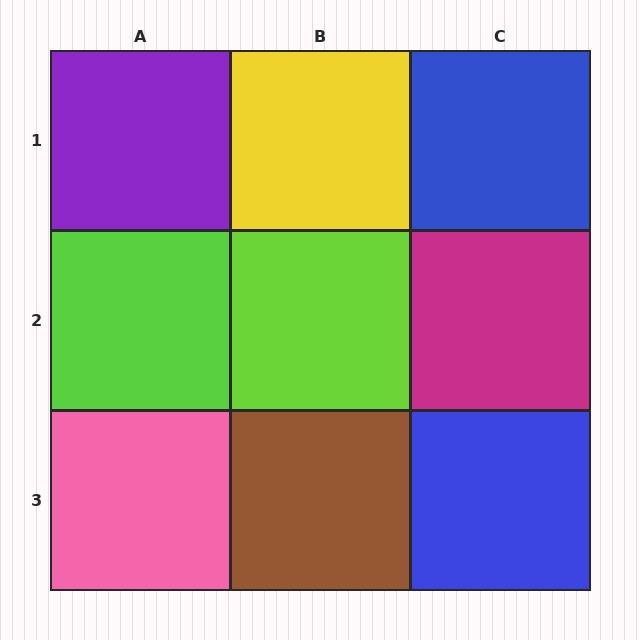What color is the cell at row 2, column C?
Magenta.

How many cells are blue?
2 cells are blue.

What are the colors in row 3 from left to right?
Pink, brown, blue.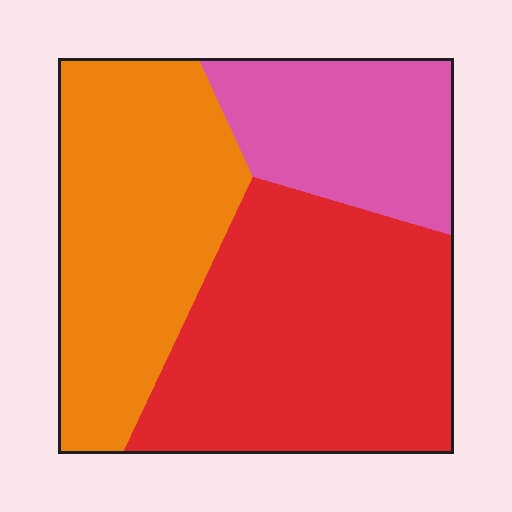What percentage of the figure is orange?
Orange covers 36% of the figure.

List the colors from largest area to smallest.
From largest to smallest: red, orange, pink.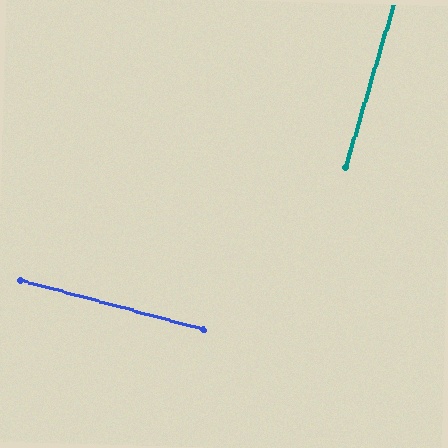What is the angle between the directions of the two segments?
Approximately 89 degrees.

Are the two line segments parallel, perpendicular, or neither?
Perpendicular — they meet at approximately 89°.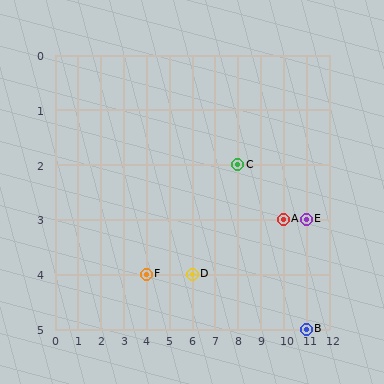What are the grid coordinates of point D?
Point D is at grid coordinates (6, 4).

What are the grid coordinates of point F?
Point F is at grid coordinates (4, 4).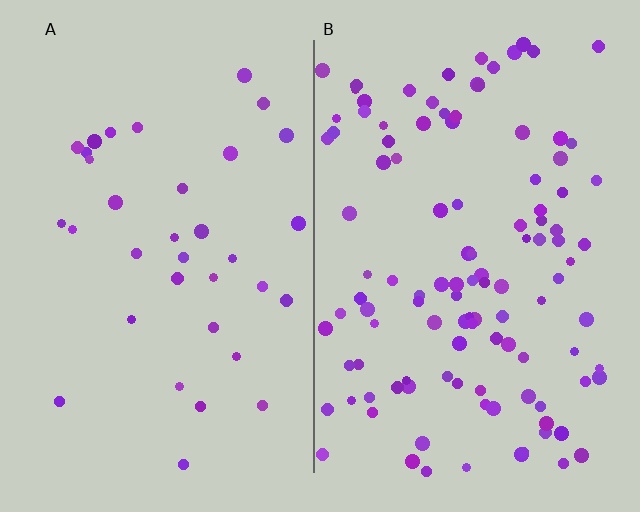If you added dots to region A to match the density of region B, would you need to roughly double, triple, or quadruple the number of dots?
Approximately triple.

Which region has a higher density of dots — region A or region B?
B (the right).